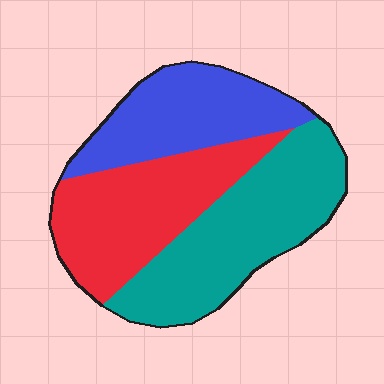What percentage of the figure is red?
Red covers roughly 35% of the figure.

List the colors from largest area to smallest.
From largest to smallest: teal, red, blue.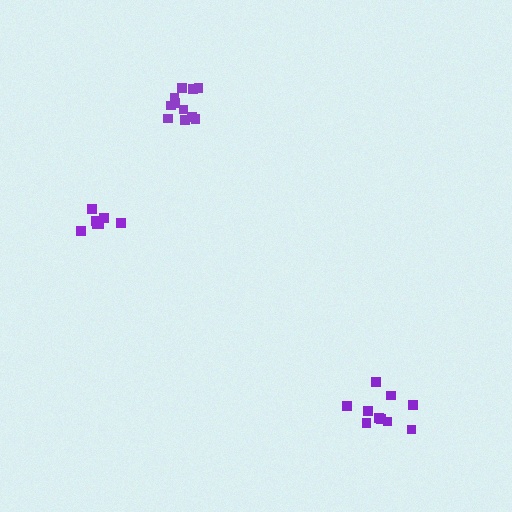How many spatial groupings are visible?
There are 3 spatial groupings.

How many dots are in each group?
Group 1: 8 dots, Group 2: 11 dots, Group 3: 10 dots (29 total).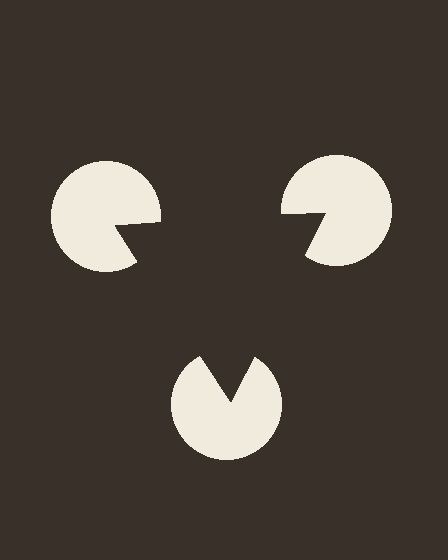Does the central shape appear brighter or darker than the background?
It typically appears slightly darker than the background, even though no actual brightness change is drawn.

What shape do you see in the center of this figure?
An illusory triangle — its edges are inferred from the aligned wedge cuts in the pac-man discs, not physically drawn.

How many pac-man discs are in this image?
There are 3 — one at each vertex of the illusory triangle.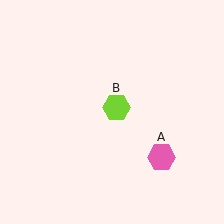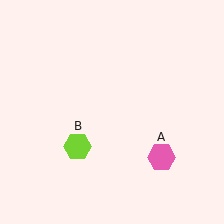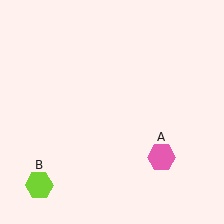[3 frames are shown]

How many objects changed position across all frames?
1 object changed position: lime hexagon (object B).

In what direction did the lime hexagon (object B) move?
The lime hexagon (object B) moved down and to the left.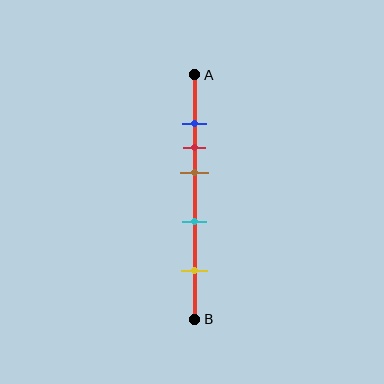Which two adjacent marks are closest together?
The blue and red marks are the closest adjacent pair.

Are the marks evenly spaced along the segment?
No, the marks are not evenly spaced.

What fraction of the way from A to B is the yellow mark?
The yellow mark is approximately 80% (0.8) of the way from A to B.